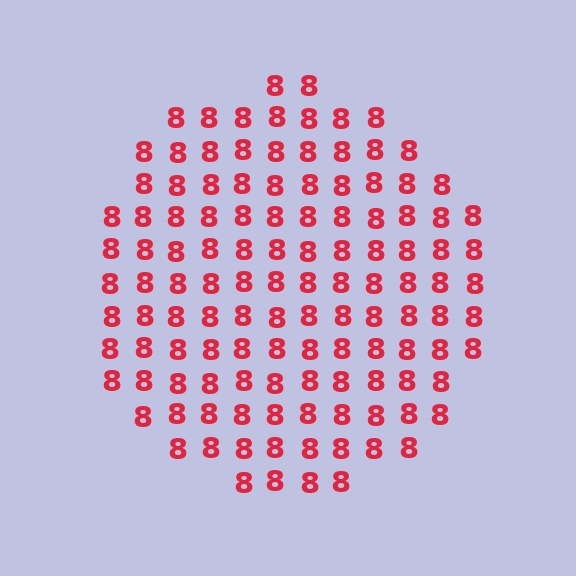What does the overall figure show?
The overall figure shows a circle.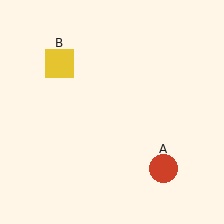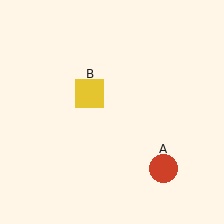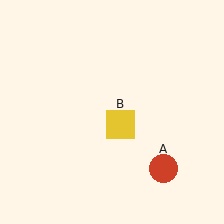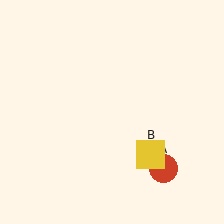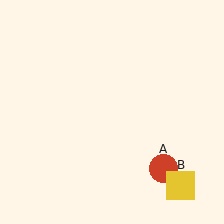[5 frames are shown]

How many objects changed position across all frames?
1 object changed position: yellow square (object B).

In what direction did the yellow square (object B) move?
The yellow square (object B) moved down and to the right.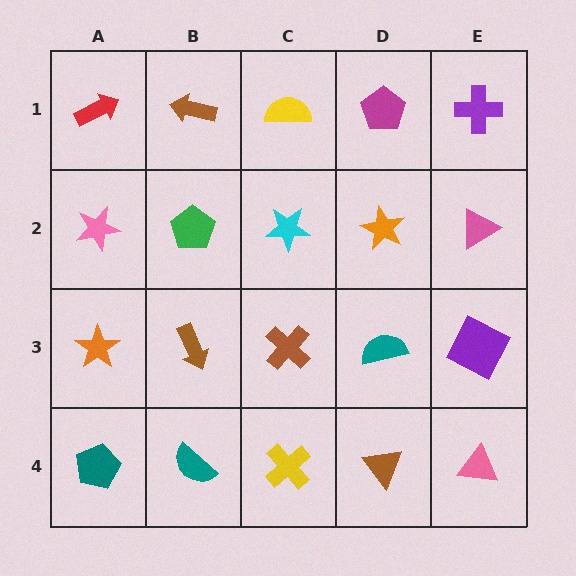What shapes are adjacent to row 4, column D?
A teal semicircle (row 3, column D), a yellow cross (row 4, column C), a pink triangle (row 4, column E).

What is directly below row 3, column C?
A yellow cross.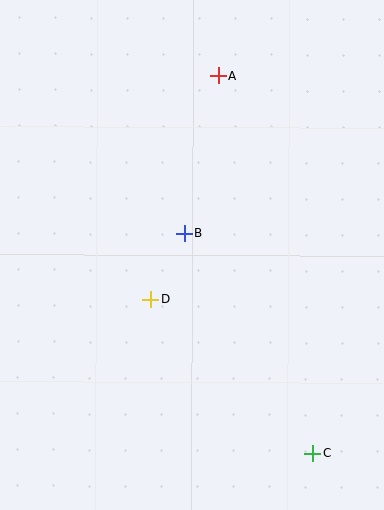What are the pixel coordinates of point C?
Point C is at (313, 453).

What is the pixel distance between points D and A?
The distance between D and A is 233 pixels.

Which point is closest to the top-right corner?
Point A is closest to the top-right corner.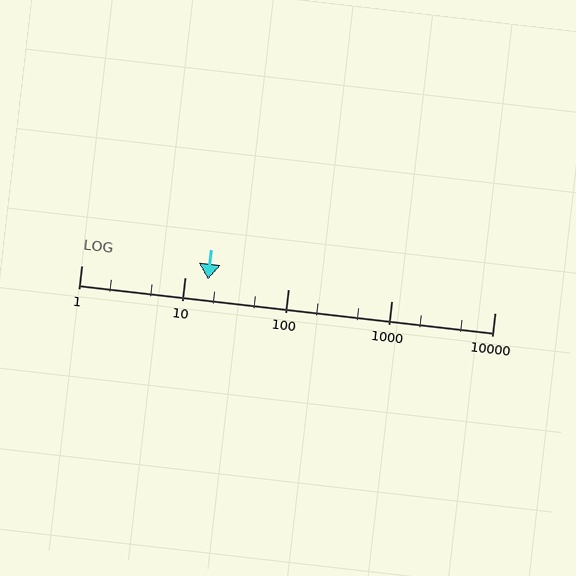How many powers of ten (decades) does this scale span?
The scale spans 4 decades, from 1 to 10000.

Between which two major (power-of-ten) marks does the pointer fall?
The pointer is between 10 and 100.